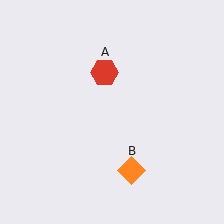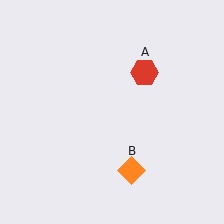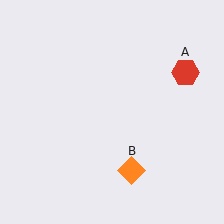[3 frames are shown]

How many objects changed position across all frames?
1 object changed position: red hexagon (object A).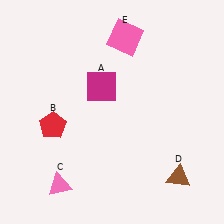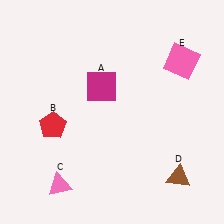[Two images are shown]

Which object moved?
The pink square (E) moved right.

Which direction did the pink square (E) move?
The pink square (E) moved right.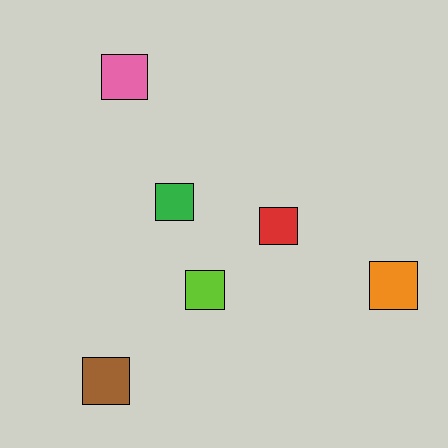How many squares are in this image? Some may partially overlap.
There are 6 squares.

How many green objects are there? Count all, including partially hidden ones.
There is 1 green object.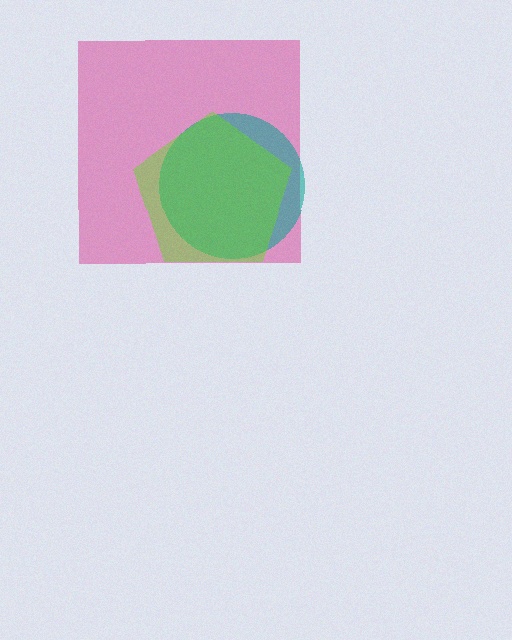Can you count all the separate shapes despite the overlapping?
Yes, there are 3 separate shapes.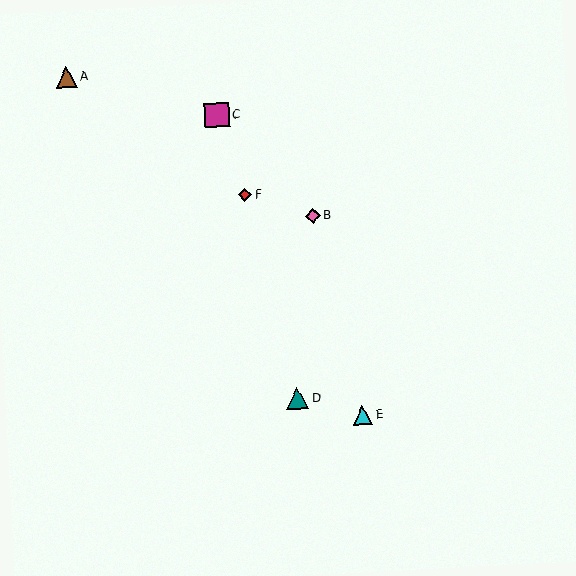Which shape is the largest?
The magenta square (labeled C) is the largest.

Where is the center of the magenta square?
The center of the magenta square is at (217, 115).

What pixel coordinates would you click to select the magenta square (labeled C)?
Click at (217, 115) to select the magenta square C.